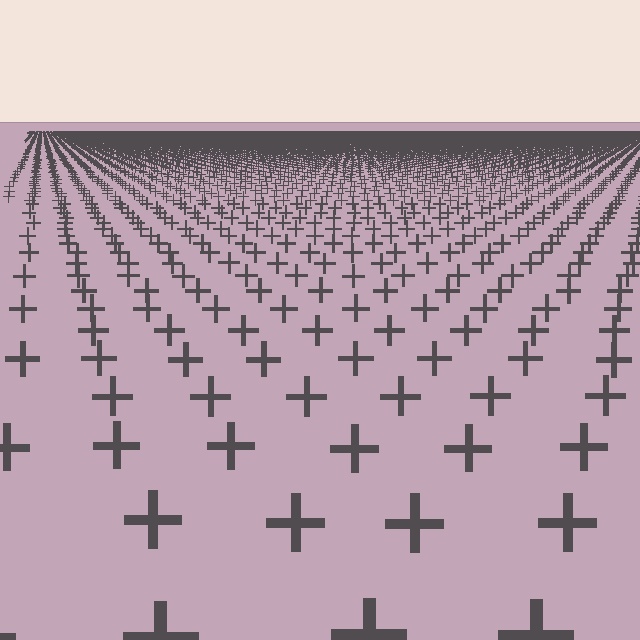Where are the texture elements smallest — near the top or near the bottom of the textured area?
Near the top.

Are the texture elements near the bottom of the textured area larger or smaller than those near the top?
Larger. Near the bottom, elements are closer to the viewer and appear at a bigger on-screen size.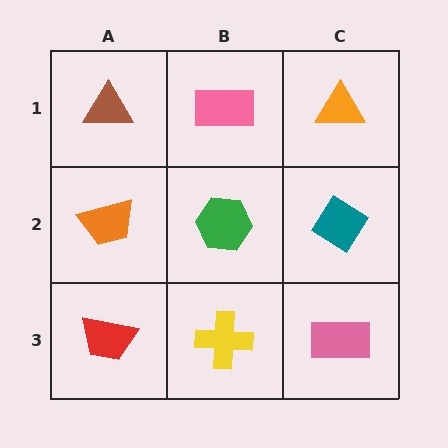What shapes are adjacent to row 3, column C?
A teal diamond (row 2, column C), a yellow cross (row 3, column B).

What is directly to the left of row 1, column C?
A pink rectangle.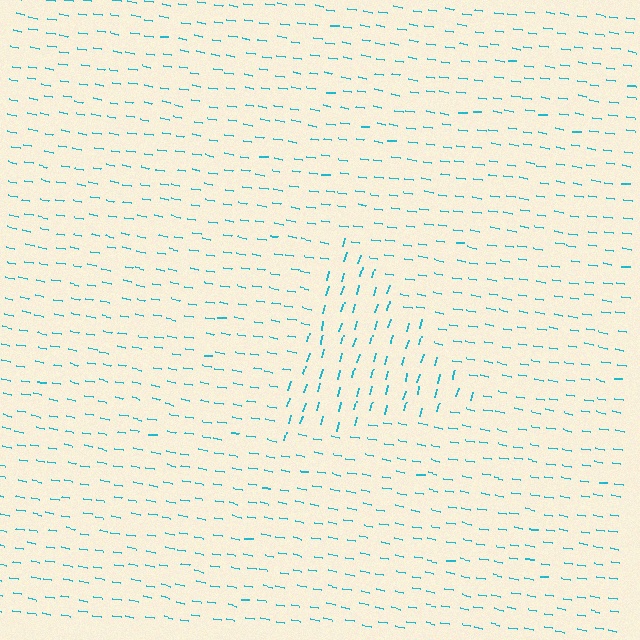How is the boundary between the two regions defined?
The boundary is defined purely by a change in line orientation (approximately 84 degrees difference). All lines are the same color and thickness.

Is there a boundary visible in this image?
Yes, there is a texture boundary formed by a change in line orientation.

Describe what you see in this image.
The image is filled with small cyan line segments. A triangle region in the image has lines oriented differently from the surrounding lines, creating a visible texture boundary.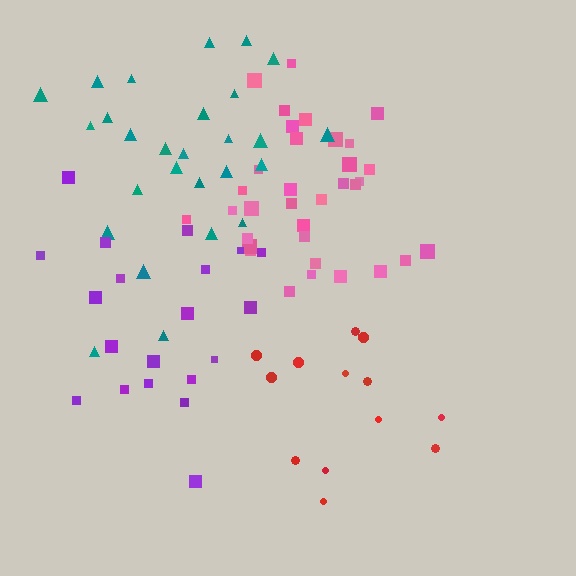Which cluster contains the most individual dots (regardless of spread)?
Pink (34).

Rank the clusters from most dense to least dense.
pink, teal, purple, red.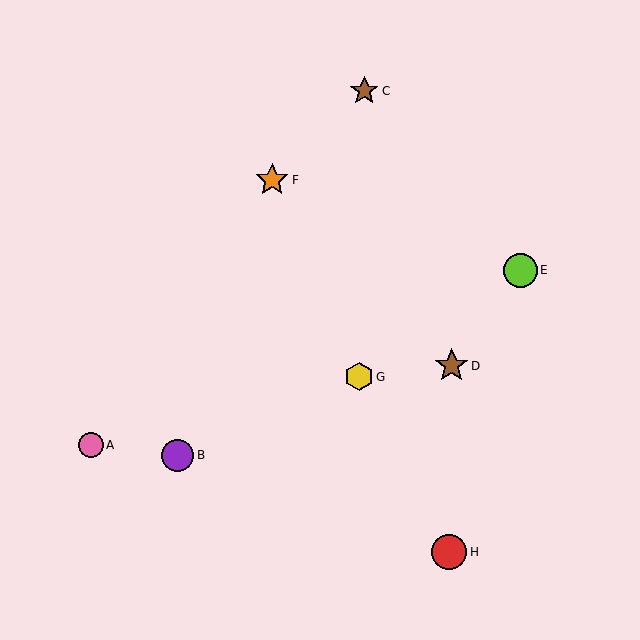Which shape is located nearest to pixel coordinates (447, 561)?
The red circle (labeled H) at (449, 552) is nearest to that location.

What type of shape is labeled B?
Shape B is a purple circle.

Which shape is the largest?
The red circle (labeled H) is the largest.